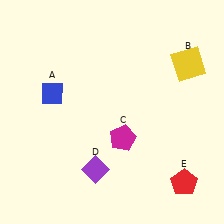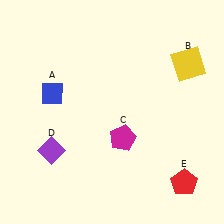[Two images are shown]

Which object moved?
The purple diamond (D) moved left.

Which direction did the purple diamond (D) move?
The purple diamond (D) moved left.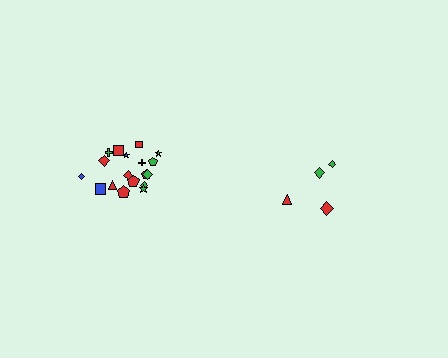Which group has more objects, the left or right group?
The left group.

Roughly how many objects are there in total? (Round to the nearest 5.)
Roughly 20 objects in total.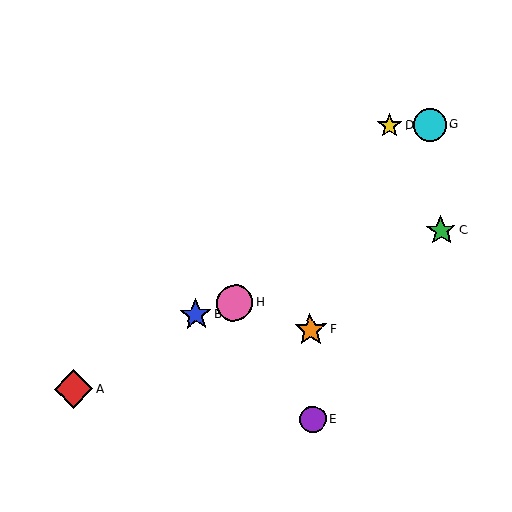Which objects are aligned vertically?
Objects E, F are aligned vertically.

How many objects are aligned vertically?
2 objects (E, F) are aligned vertically.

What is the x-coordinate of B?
Object B is at x≈196.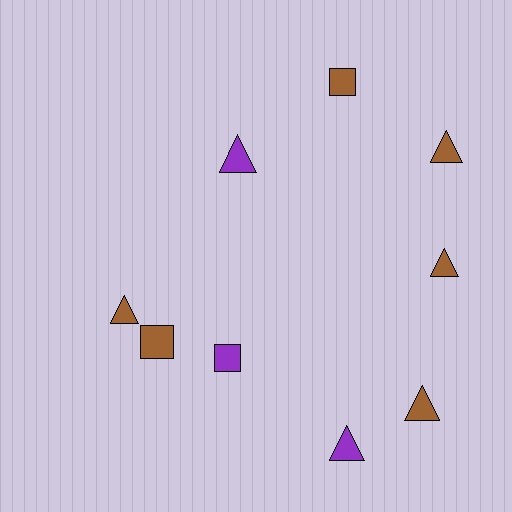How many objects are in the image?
There are 9 objects.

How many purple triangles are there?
There are 2 purple triangles.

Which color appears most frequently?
Brown, with 6 objects.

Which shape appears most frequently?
Triangle, with 6 objects.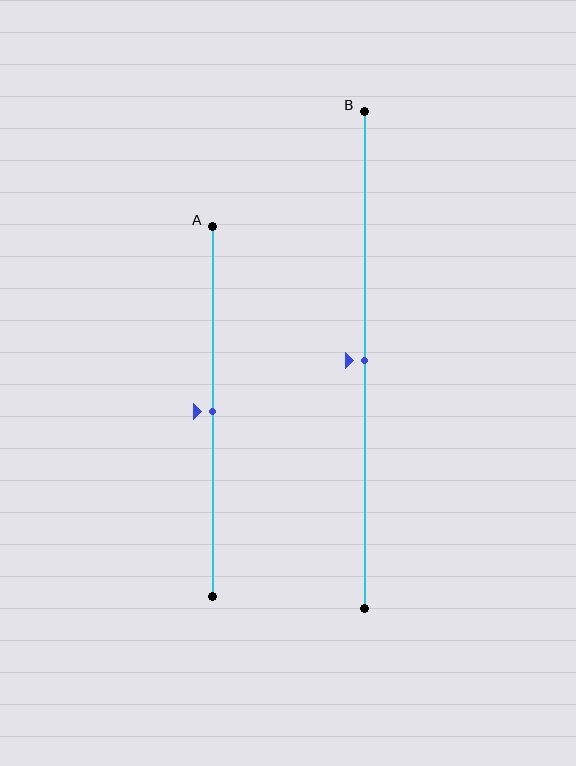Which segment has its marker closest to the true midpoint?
Segment A has its marker closest to the true midpoint.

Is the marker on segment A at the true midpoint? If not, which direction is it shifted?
Yes, the marker on segment A is at the true midpoint.